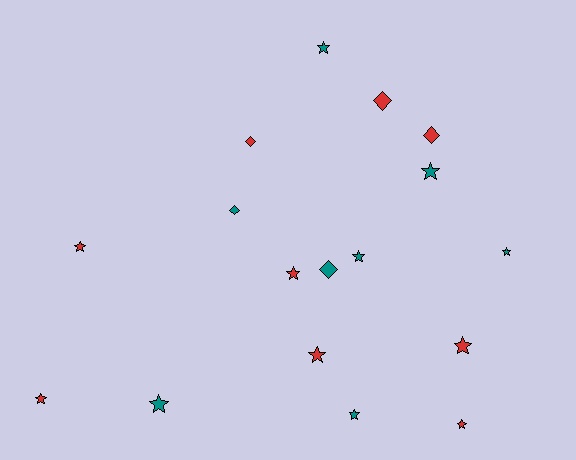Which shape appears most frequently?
Star, with 12 objects.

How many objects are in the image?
There are 17 objects.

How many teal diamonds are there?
There are 2 teal diamonds.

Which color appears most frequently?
Red, with 9 objects.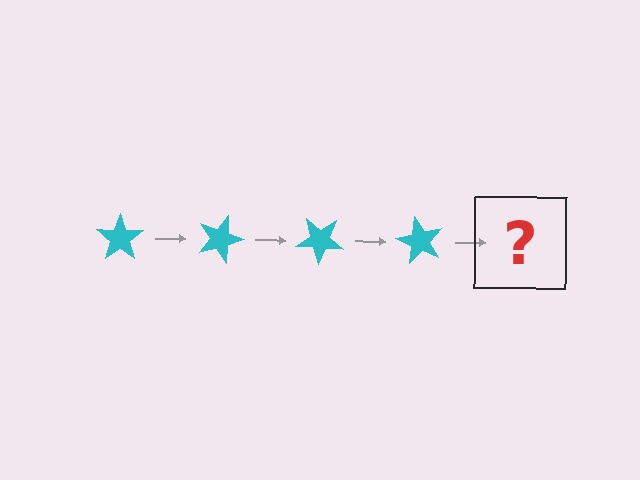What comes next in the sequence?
The next element should be a cyan star rotated 80 degrees.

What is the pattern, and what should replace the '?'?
The pattern is that the star rotates 20 degrees each step. The '?' should be a cyan star rotated 80 degrees.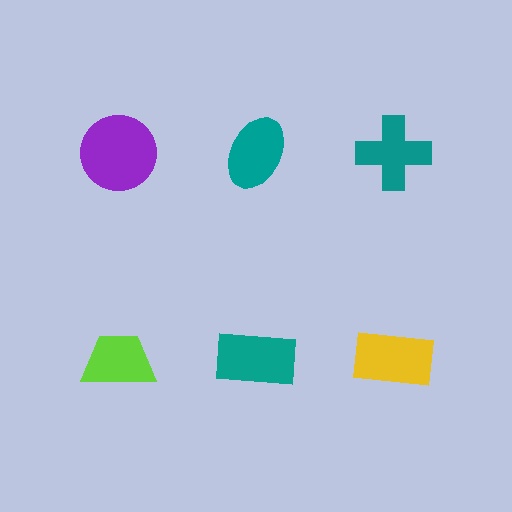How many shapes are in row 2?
3 shapes.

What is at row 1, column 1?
A purple circle.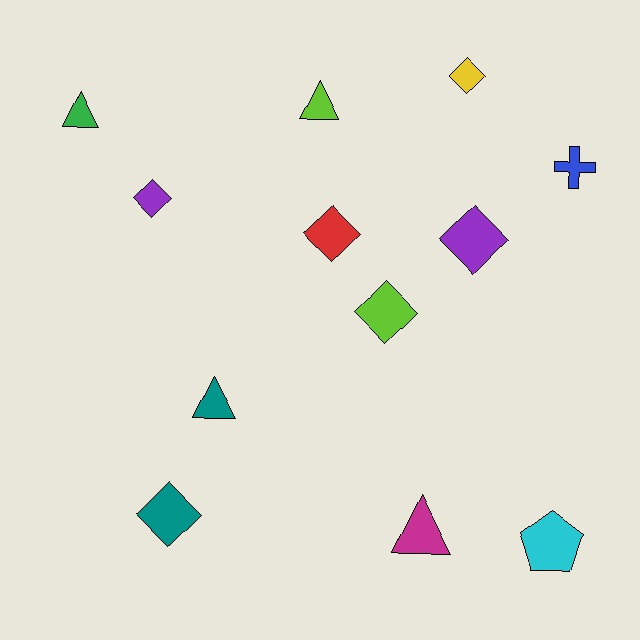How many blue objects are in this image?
There is 1 blue object.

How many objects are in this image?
There are 12 objects.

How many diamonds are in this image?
There are 6 diamonds.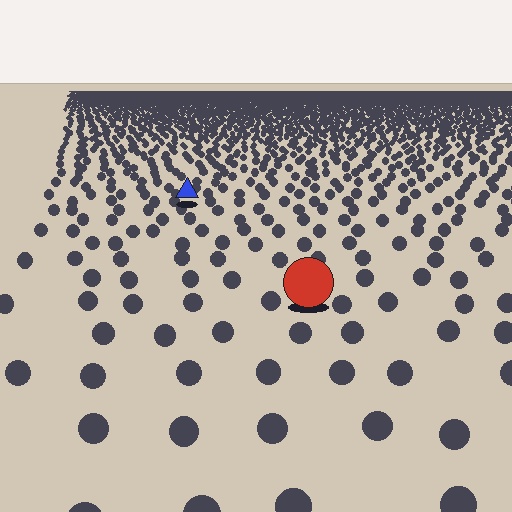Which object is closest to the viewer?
The red circle is closest. The texture marks near it are larger and more spread out.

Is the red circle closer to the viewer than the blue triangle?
Yes. The red circle is closer — you can tell from the texture gradient: the ground texture is coarser near it.